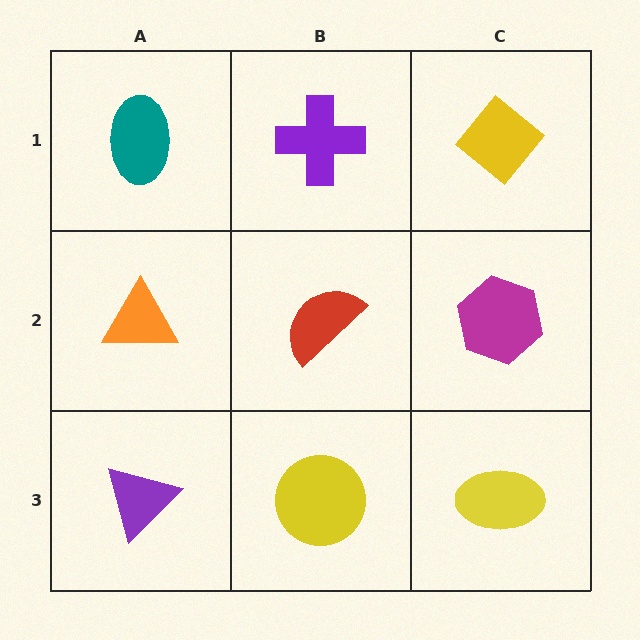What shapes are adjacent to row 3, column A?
An orange triangle (row 2, column A), a yellow circle (row 3, column B).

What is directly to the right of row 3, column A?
A yellow circle.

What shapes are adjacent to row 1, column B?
A red semicircle (row 2, column B), a teal ellipse (row 1, column A), a yellow diamond (row 1, column C).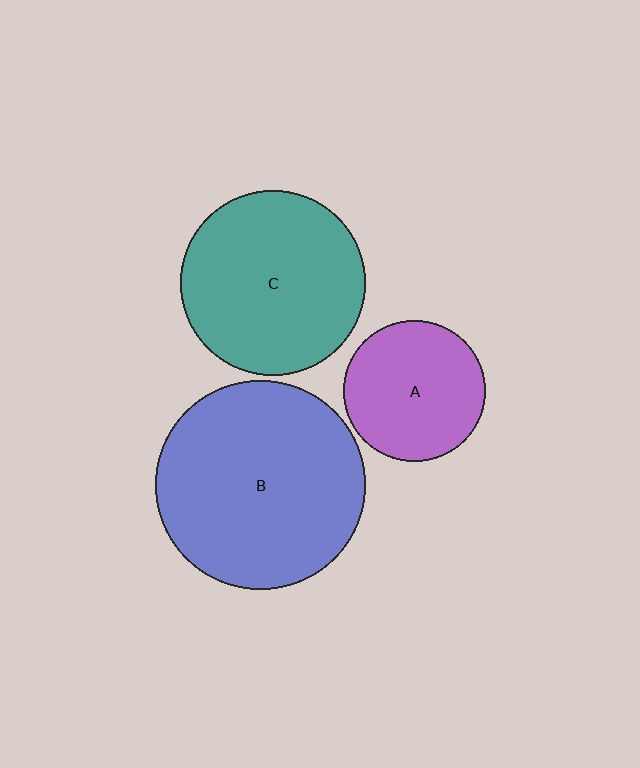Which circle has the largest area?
Circle B (blue).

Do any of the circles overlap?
No, none of the circles overlap.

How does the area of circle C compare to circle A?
Approximately 1.7 times.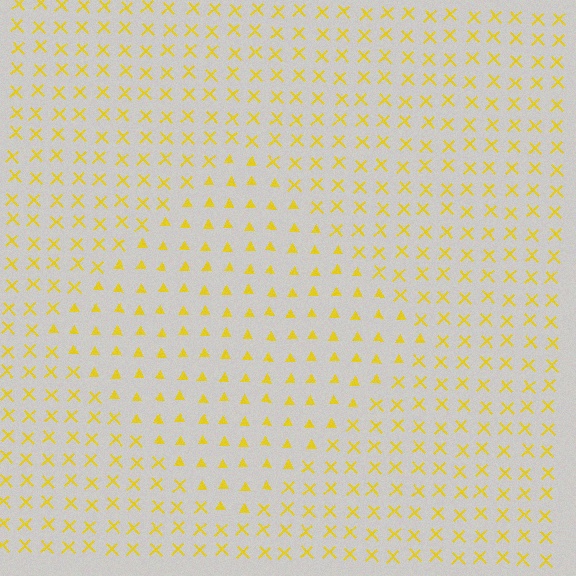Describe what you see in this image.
The image is filled with small yellow elements arranged in a uniform grid. A diamond-shaped region contains triangles, while the surrounding area contains X marks. The boundary is defined purely by the change in element shape.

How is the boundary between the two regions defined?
The boundary is defined by a change in element shape: triangles inside vs. X marks outside. All elements share the same color and spacing.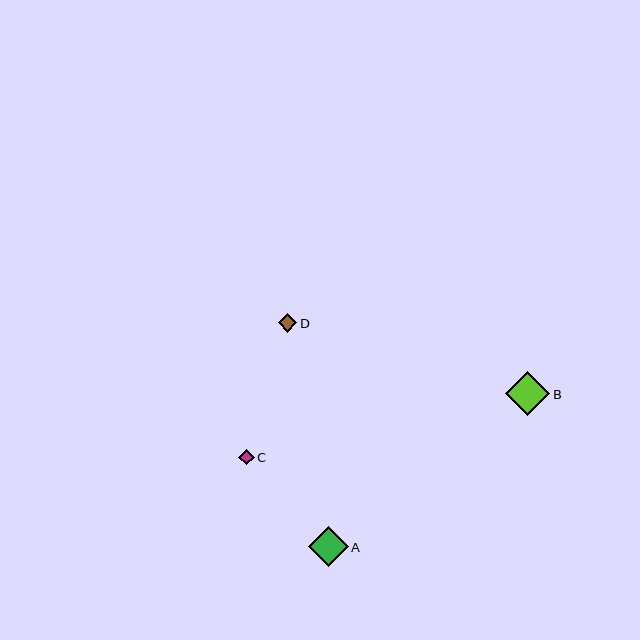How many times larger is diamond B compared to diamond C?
Diamond B is approximately 2.8 times the size of diamond C.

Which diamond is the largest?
Diamond B is the largest with a size of approximately 44 pixels.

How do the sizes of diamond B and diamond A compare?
Diamond B and diamond A are approximately the same size.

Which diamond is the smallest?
Diamond C is the smallest with a size of approximately 15 pixels.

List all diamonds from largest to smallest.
From largest to smallest: B, A, D, C.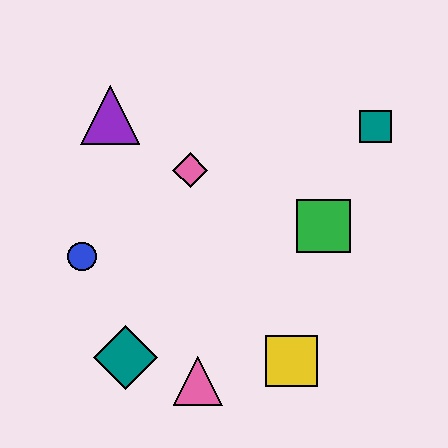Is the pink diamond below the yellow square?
No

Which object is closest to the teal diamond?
The pink triangle is closest to the teal diamond.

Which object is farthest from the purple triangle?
The yellow square is farthest from the purple triangle.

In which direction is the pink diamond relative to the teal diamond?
The pink diamond is above the teal diamond.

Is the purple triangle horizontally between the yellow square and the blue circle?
Yes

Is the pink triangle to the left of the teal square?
Yes